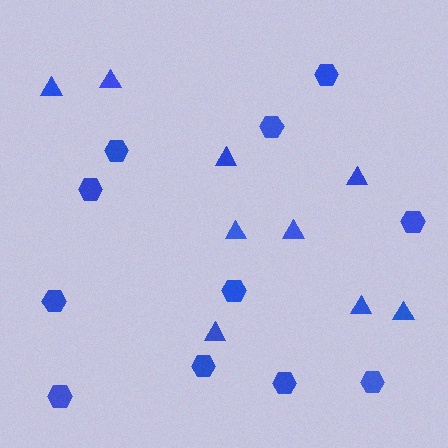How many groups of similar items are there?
There are 2 groups: one group of triangles (9) and one group of hexagons (11).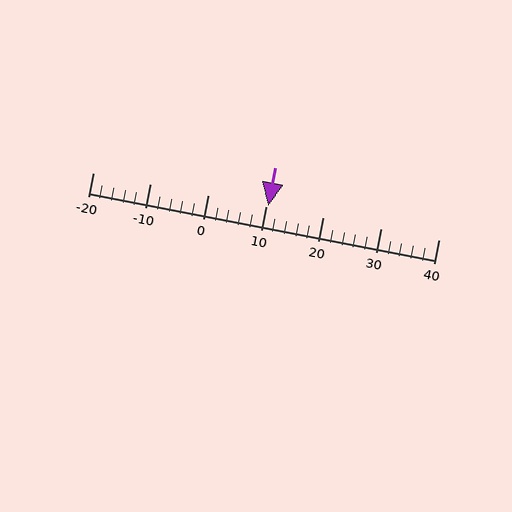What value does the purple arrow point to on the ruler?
The purple arrow points to approximately 10.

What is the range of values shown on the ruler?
The ruler shows values from -20 to 40.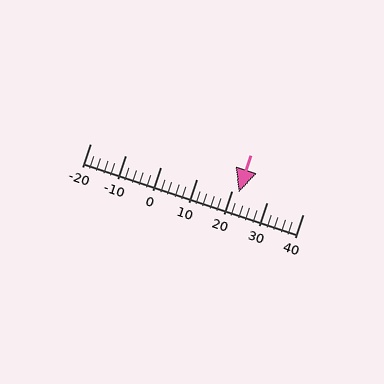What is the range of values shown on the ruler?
The ruler shows values from -20 to 40.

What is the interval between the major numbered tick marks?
The major tick marks are spaced 10 units apart.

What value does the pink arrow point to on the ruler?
The pink arrow points to approximately 22.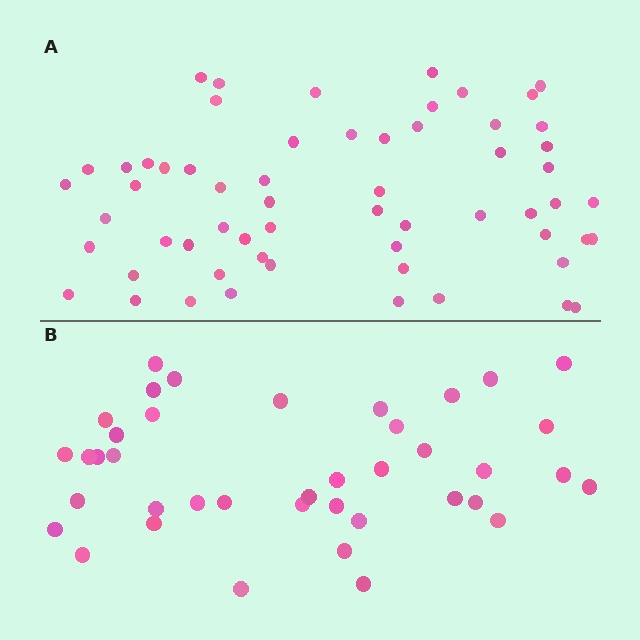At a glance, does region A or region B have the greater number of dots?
Region A (the top region) has more dots.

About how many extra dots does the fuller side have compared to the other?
Region A has approximately 20 more dots than region B.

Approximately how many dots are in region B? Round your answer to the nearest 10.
About 40 dots.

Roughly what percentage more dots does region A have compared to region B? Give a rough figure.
About 50% more.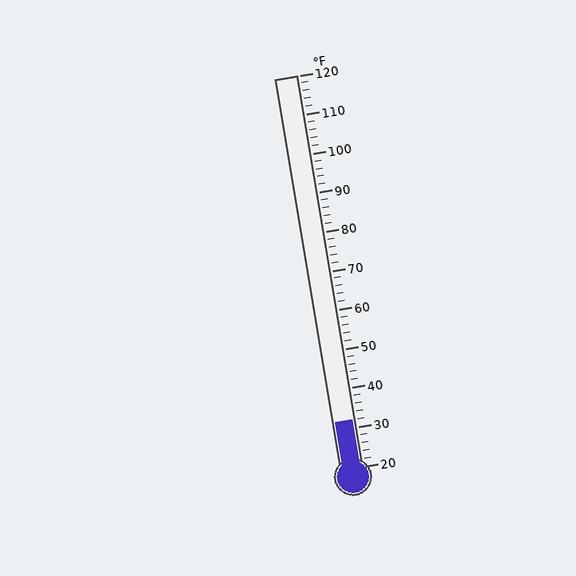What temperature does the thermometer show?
The thermometer shows approximately 32°F.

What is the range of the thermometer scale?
The thermometer scale ranges from 20°F to 120°F.